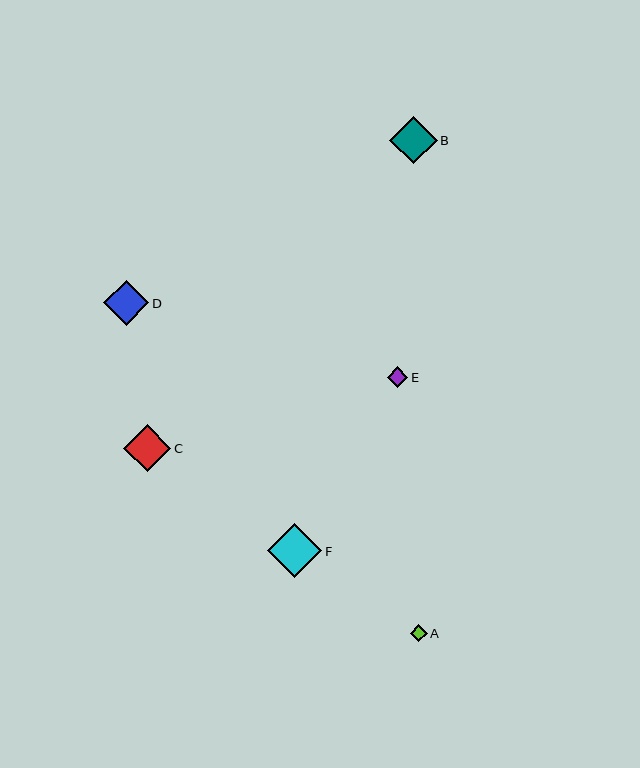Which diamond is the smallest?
Diamond A is the smallest with a size of approximately 17 pixels.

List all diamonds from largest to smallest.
From largest to smallest: F, B, C, D, E, A.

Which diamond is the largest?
Diamond F is the largest with a size of approximately 55 pixels.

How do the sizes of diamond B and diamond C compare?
Diamond B and diamond C are approximately the same size.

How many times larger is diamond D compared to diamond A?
Diamond D is approximately 2.7 times the size of diamond A.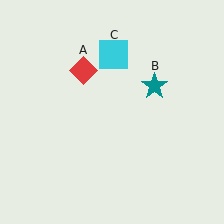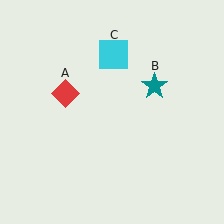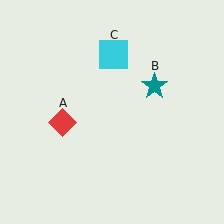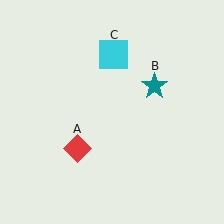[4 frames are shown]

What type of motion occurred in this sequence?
The red diamond (object A) rotated counterclockwise around the center of the scene.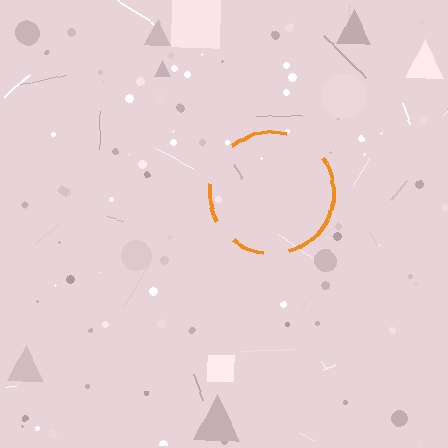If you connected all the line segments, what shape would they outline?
They would outline a circle.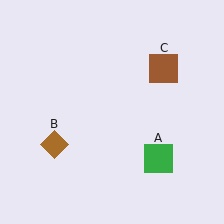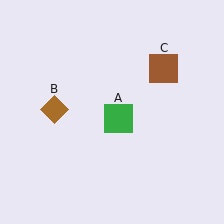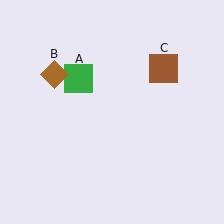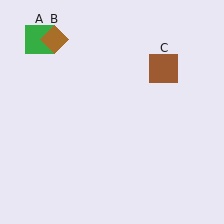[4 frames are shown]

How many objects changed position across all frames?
2 objects changed position: green square (object A), brown diamond (object B).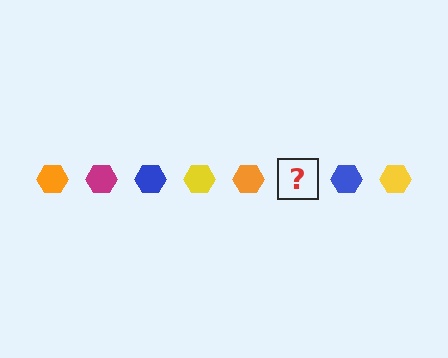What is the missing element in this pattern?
The missing element is a magenta hexagon.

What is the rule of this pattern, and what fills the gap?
The rule is that the pattern cycles through orange, magenta, blue, yellow hexagons. The gap should be filled with a magenta hexagon.